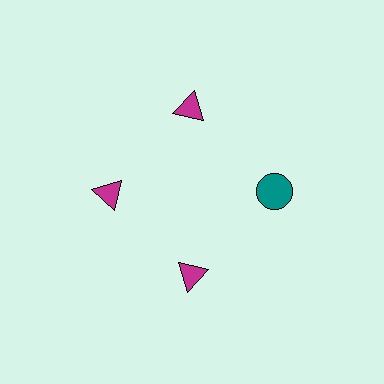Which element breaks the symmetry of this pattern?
The teal circle at roughly the 3 o'clock position breaks the symmetry. All other shapes are magenta triangles.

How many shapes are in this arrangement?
There are 4 shapes arranged in a ring pattern.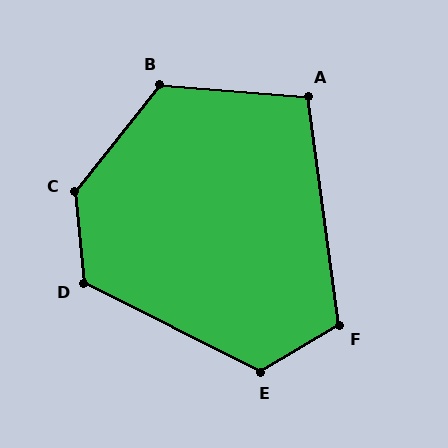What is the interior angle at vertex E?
Approximately 122 degrees (obtuse).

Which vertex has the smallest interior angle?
A, at approximately 102 degrees.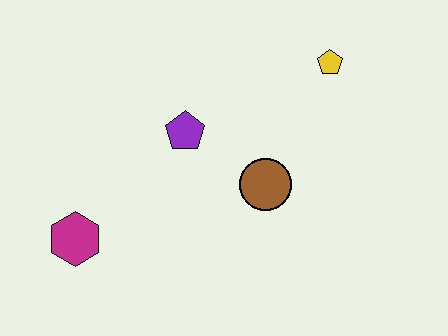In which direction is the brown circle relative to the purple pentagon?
The brown circle is to the right of the purple pentagon.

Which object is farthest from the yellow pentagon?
The magenta hexagon is farthest from the yellow pentagon.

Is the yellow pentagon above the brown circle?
Yes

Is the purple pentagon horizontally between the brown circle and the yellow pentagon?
No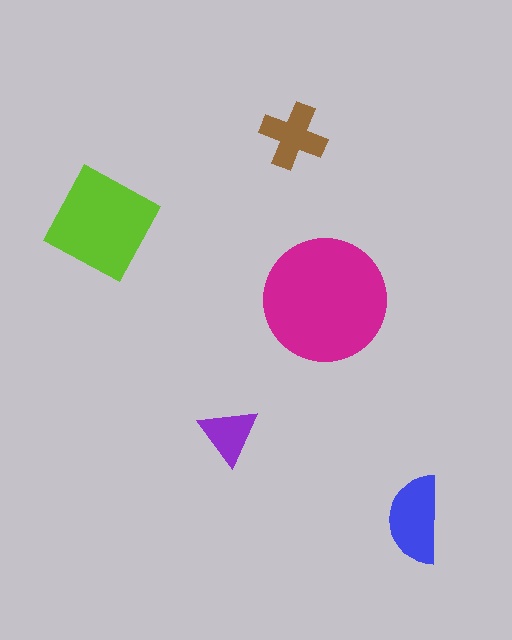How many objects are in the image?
There are 5 objects in the image.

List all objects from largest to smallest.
The magenta circle, the lime diamond, the blue semicircle, the brown cross, the purple triangle.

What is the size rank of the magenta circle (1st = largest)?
1st.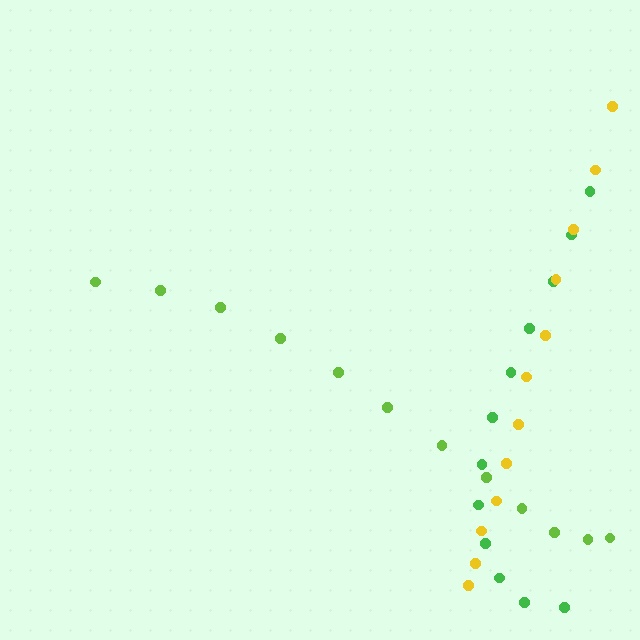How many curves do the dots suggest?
There are 3 distinct paths.